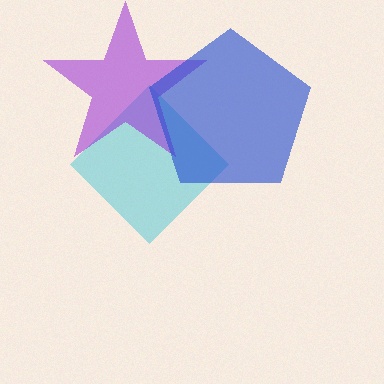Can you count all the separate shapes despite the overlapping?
Yes, there are 3 separate shapes.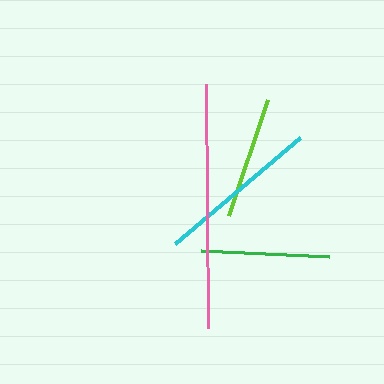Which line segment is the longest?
The pink line is the longest at approximately 243 pixels.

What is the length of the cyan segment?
The cyan segment is approximately 164 pixels long.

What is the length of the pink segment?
The pink segment is approximately 243 pixels long.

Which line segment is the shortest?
The lime line is the shortest at approximately 122 pixels.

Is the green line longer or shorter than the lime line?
The green line is longer than the lime line.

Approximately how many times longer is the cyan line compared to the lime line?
The cyan line is approximately 1.3 times the length of the lime line.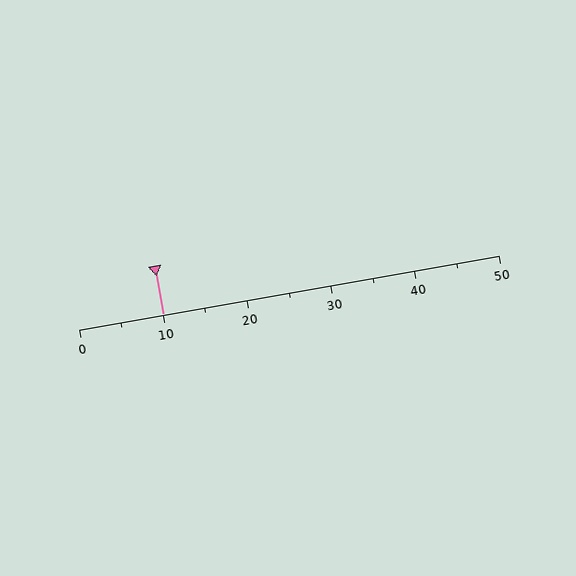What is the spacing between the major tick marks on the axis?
The major ticks are spaced 10 apart.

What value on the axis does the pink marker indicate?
The marker indicates approximately 10.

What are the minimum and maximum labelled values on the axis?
The axis runs from 0 to 50.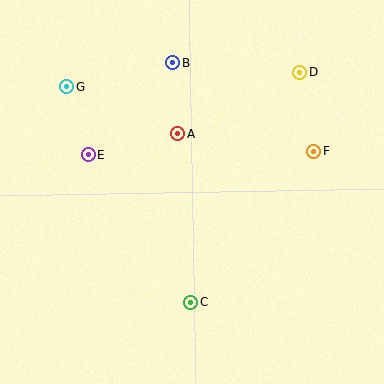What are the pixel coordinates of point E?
Point E is at (89, 155).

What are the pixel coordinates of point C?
Point C is at (191, 302).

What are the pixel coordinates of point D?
Point D is at (300, 72).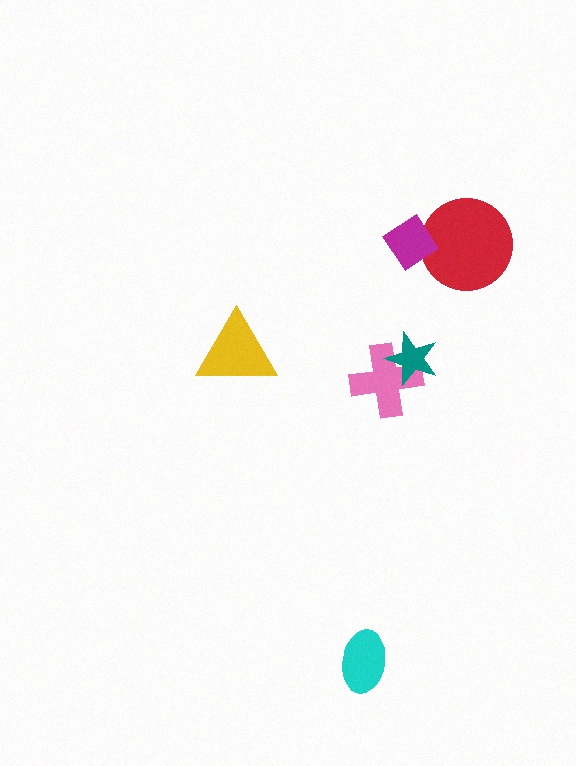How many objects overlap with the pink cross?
1 object overlaps with the pink cross.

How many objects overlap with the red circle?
1 object overlaps with the red circle.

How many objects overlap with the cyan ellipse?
0 objects overlap with the cyan ellipse.